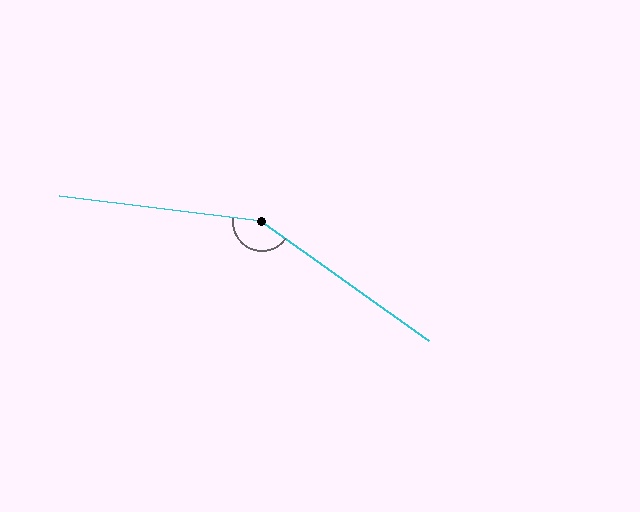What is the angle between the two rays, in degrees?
Approximately 152 degrees.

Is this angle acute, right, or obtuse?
It is obtuse.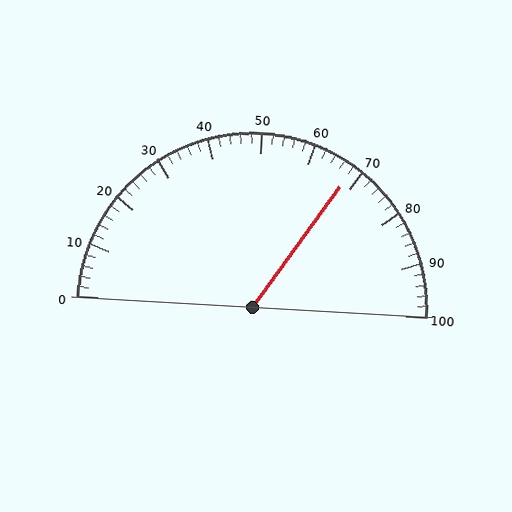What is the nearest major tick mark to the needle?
The nearest major tick mark is 70.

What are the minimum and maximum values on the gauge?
The gauge ranges from 0 to 100.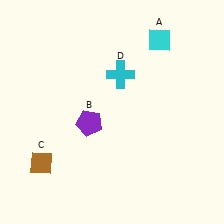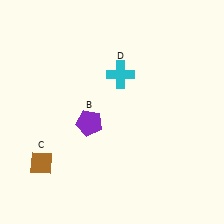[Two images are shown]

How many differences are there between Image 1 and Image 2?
There is 1 difference between the two images.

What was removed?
The cyan diamond (A) was removed in Image 2.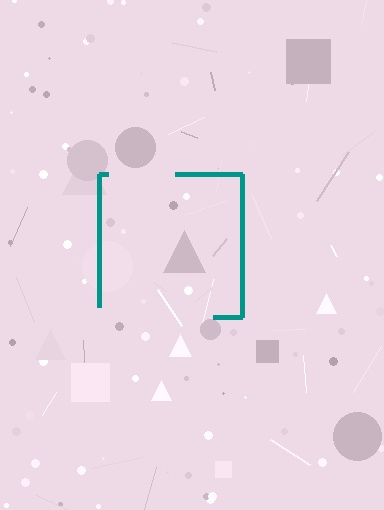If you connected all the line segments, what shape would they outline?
They would outline a square.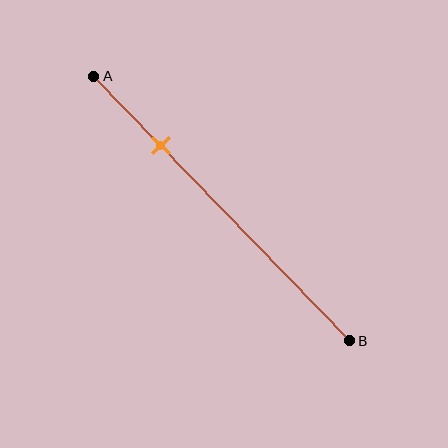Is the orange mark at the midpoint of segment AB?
No, the mark is at about 25% from A, not at the 50% midpoint.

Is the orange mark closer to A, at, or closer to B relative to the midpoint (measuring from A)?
The orange mark is closer to point A than the midpoint of segment AB.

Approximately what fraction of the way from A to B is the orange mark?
The orange mark is approximately 25% of the way from A to B.